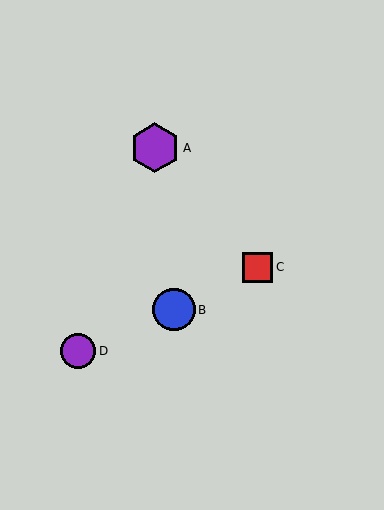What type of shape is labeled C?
Shape C is a red square.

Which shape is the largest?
The purple hexagon (labeled A) is the largest.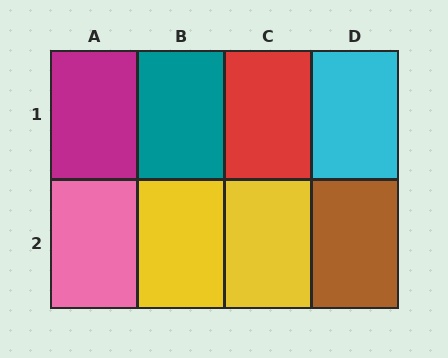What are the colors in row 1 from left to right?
Magenta, teal, red, cyan.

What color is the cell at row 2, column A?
Pink.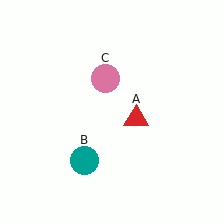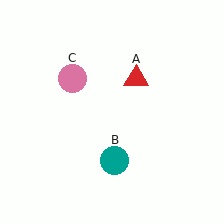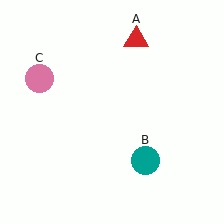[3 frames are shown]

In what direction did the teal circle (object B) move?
The teal circle (object B) moved right.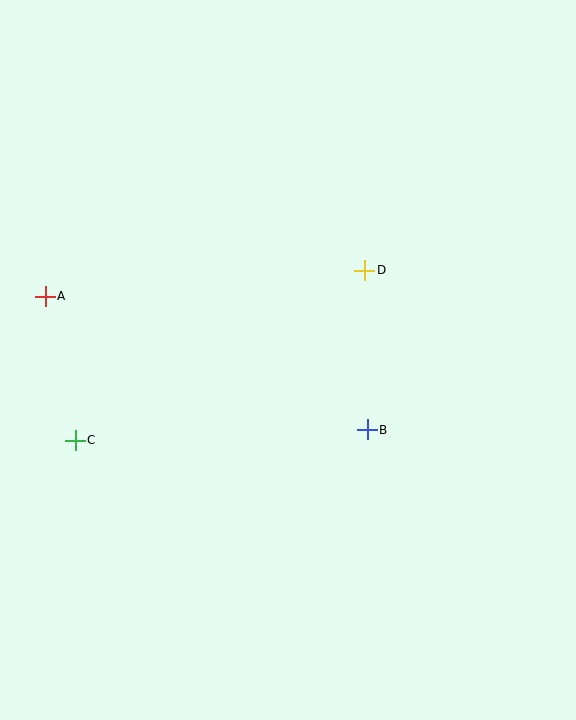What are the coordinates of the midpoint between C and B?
The midpoint between C and B is at (221, 435).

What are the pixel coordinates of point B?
Point B is at (367, 430).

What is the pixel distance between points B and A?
The distance between B and A is 348 pixels.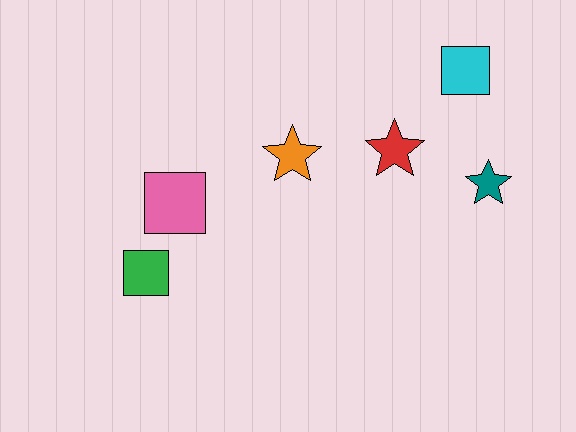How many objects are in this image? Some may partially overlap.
There are 6 objects.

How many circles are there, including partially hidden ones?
There are no circles.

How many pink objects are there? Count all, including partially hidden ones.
There is 1 pink object.